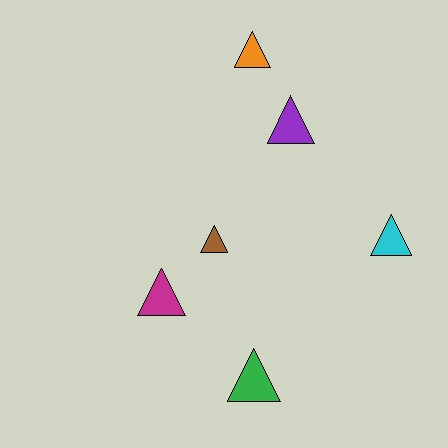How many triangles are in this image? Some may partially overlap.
There are 6 triangles.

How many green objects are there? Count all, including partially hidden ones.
There is 1 green object.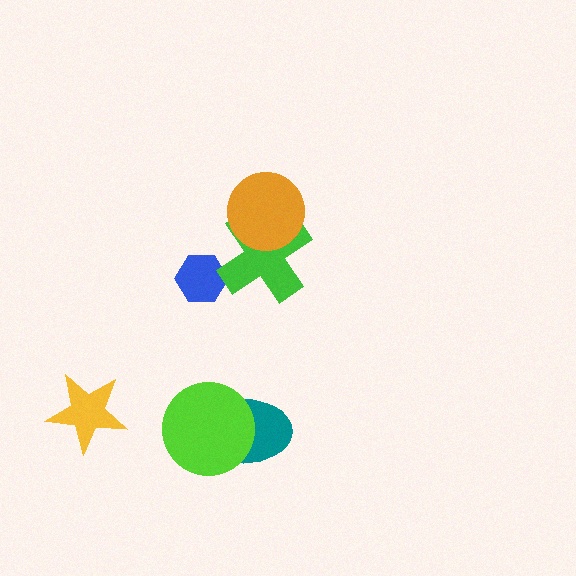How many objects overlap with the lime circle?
1 object overlaps with the lime circle.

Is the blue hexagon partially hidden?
Yes, it is partially covered by another shape.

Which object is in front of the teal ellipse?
The lime circle is in front of the teal ellipse.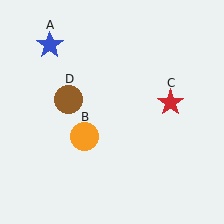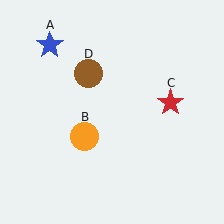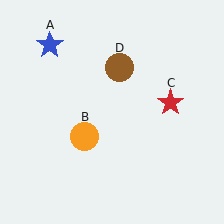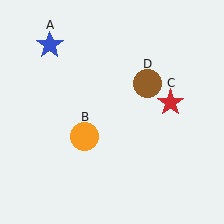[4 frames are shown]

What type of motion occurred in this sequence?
The brown circle (object D) rotated clockwise around the center of the scene.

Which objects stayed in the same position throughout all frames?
Blue star (object A) and orange circle (object B) and red star (object C) remained stationary.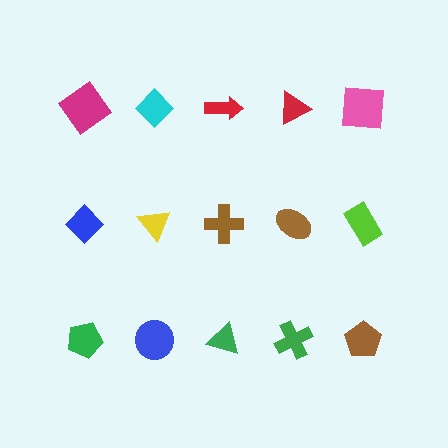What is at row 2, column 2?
A yellow triangle.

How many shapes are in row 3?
5 shapes.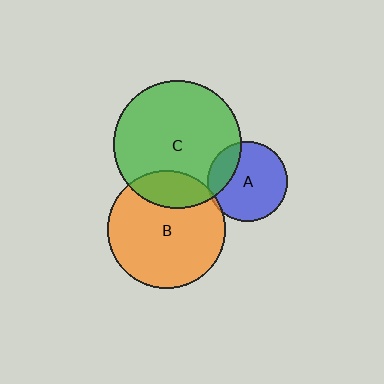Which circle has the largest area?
Circle C (green).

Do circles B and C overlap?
Yes.